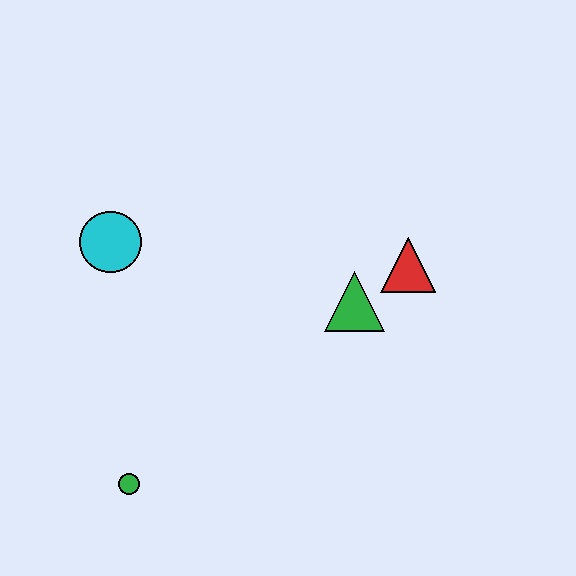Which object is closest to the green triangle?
The red triangle is closest to the green triangle.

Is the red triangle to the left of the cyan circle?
No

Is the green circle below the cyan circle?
Yes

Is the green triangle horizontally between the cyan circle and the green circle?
No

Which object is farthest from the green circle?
The red triangle is farthest from the green circle.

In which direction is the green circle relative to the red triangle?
The green circle is to the left of the red triangle.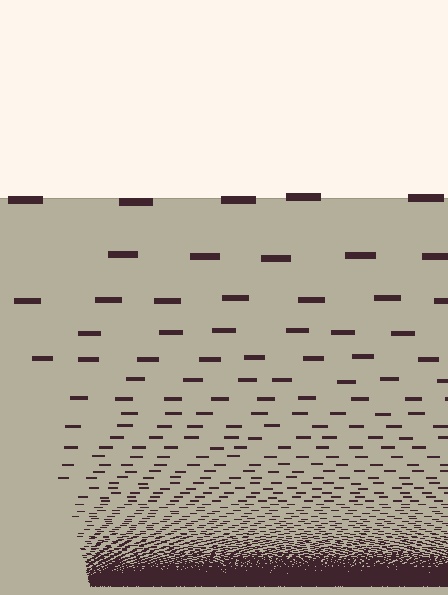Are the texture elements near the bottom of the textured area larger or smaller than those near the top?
Smaller. The gradient is inverted — elements near the bottom are smaller and denser.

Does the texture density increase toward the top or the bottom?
Density increases toward the bottom.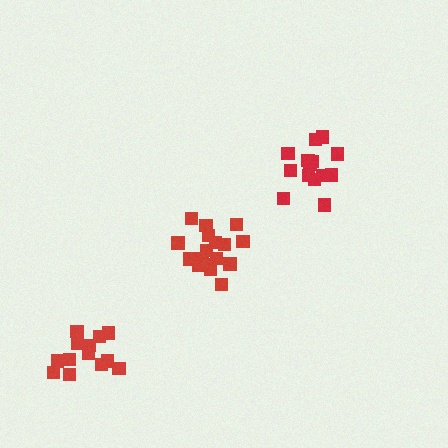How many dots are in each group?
Group 1: 18 dots, Group 2: 15 dots, Group 3: 13 dots (46 total).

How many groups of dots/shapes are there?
There are 3 groups.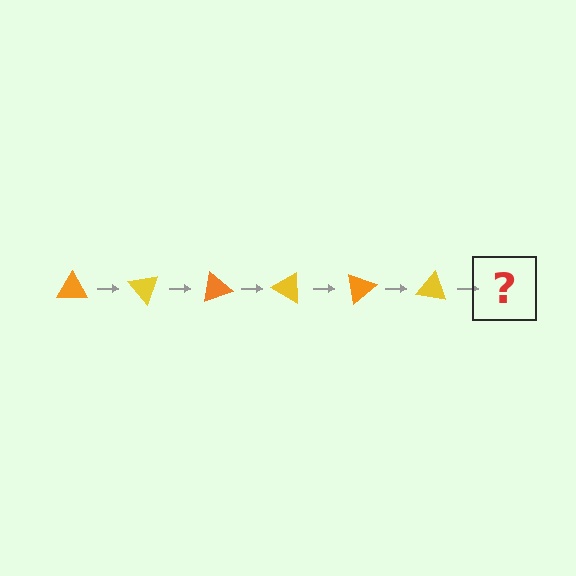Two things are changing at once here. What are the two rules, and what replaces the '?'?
The two rules are that it rotates 50 degrees each step and the color cycles through orange and yellow. The '?' should be an orange triangle, rotated 300 degrees from the start.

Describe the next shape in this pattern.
It should be an orange triangle, rotated 300 degrees from the start.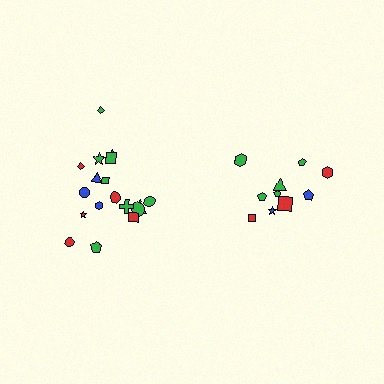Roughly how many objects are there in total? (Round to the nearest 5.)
Roughly 30 objects in total.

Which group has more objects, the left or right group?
The left group.